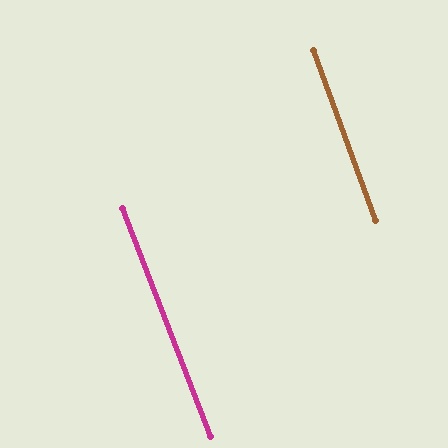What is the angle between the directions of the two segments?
Approximately 1 degree.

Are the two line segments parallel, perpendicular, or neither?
Parallel — their directions differ by only 1.0°.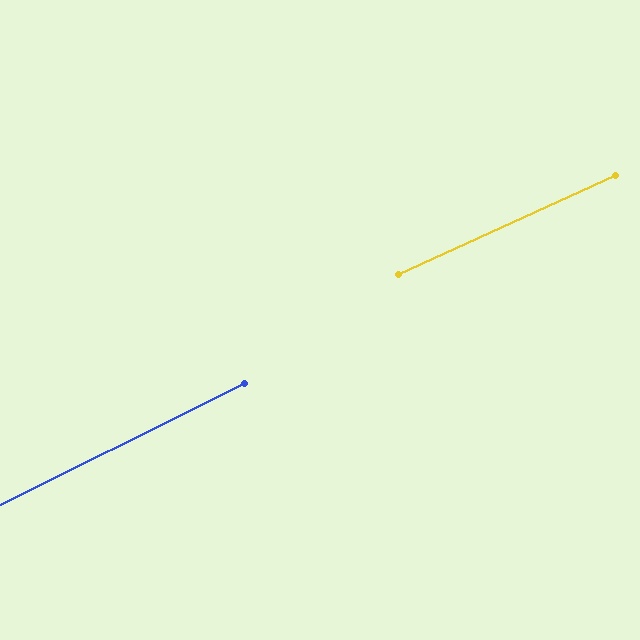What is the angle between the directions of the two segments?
Approximately 2 degrees.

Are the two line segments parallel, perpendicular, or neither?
Parallel — their directions differ by only 1.9°.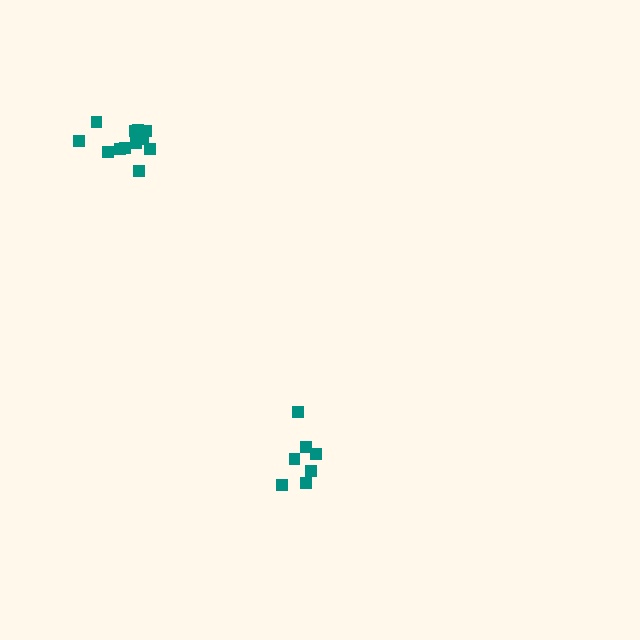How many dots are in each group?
Group 1: 7 dots, Group 2: 12 dots (19 total).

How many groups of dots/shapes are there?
There are 2 groups.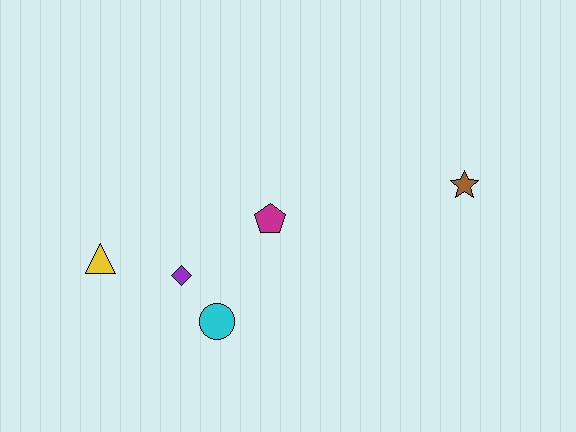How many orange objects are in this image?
There are no orange objects.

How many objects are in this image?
There are 5 objects.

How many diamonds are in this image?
There is 1 diamond.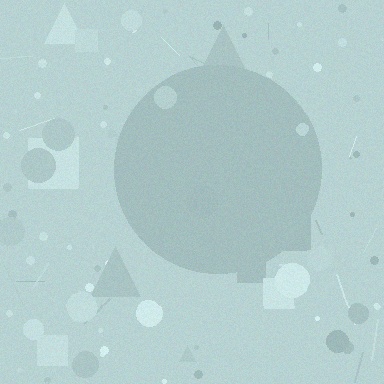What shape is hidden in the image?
A circle is hidden in the image.